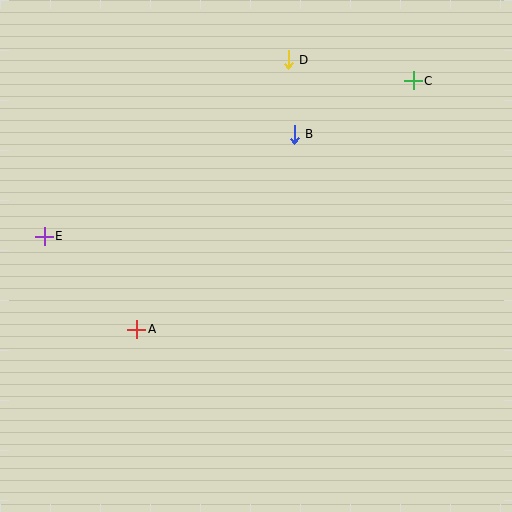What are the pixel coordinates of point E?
Point E is at (44, 236).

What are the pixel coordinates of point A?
Point A is at (137, 329).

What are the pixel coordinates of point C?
Point C is at (413, 81).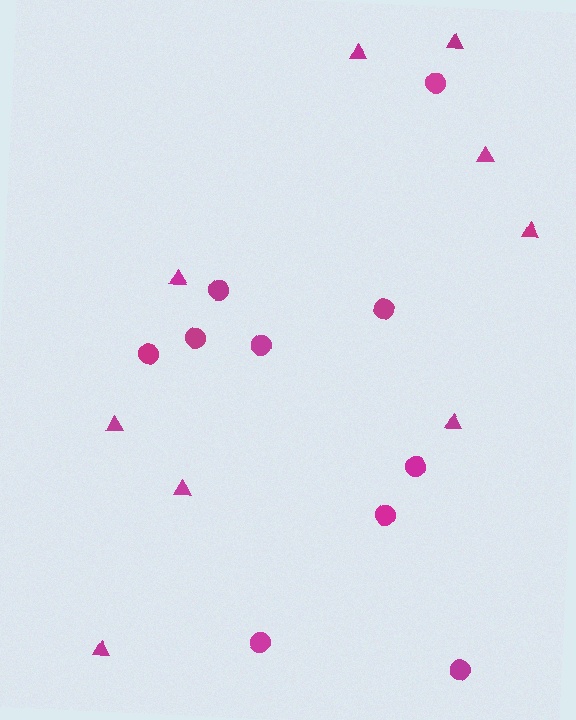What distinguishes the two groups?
There are 2 groups: one group of triangles (9) and one group of circles (10).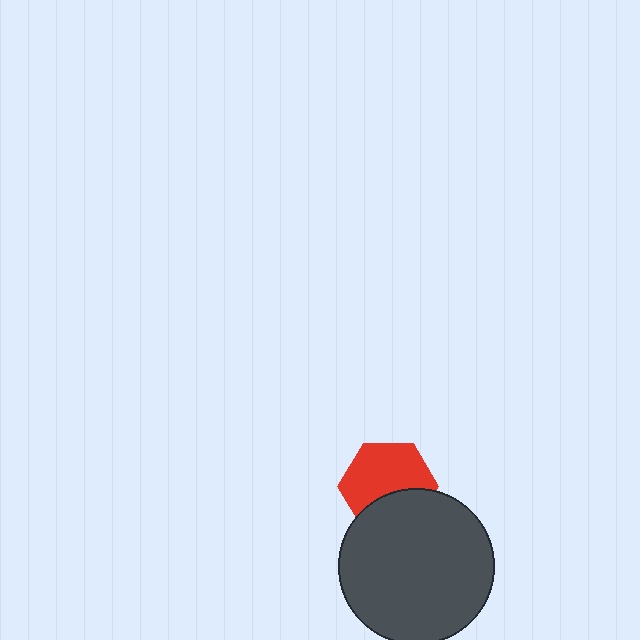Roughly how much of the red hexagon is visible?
About half of it is visible (roughly 65%).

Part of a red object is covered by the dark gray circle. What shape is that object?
It is a hexagon.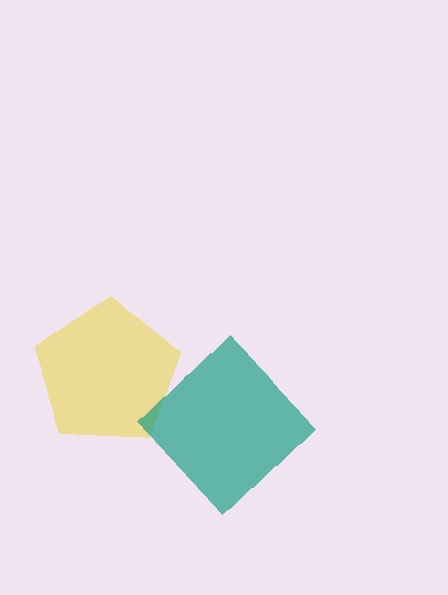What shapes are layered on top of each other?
The layered shapes are: a yellow pentagon, a teal diamond.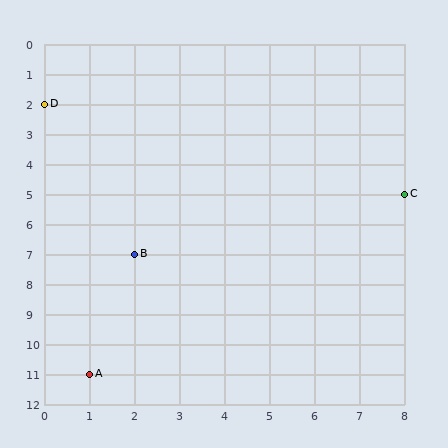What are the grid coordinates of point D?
Point D is at grid coordinates (0, 2).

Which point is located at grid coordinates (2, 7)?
Point B is at (2, 7).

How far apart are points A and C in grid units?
Points A and C are 7 columns and 6 rows apart (about 9.2 grid units diagonally).